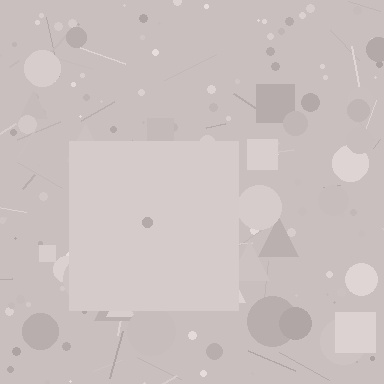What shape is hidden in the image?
A square is hidden in the image.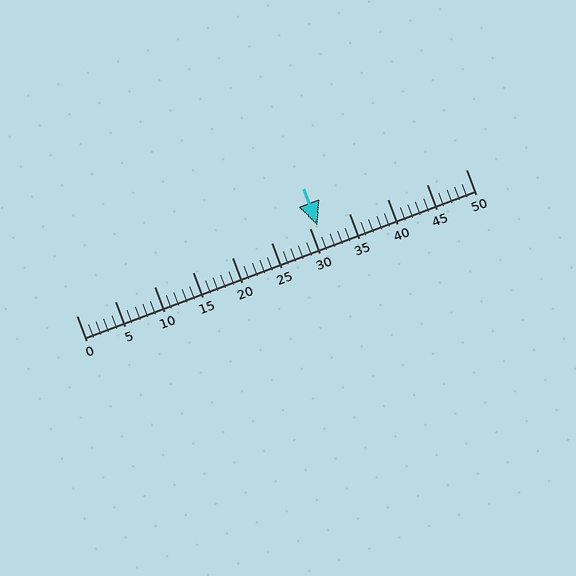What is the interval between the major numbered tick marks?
The major tick marks are spaced 5 units apart.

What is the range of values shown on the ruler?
The ruler shows values from 0 to 50.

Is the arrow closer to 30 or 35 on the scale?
The arrow is closer to 30.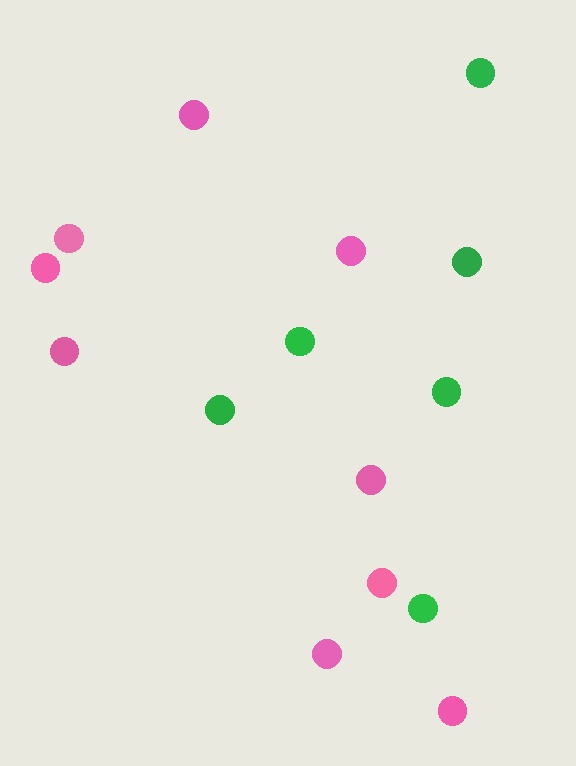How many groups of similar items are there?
There are 2 groups: one group of pink circles (9) and one group of green circles (6).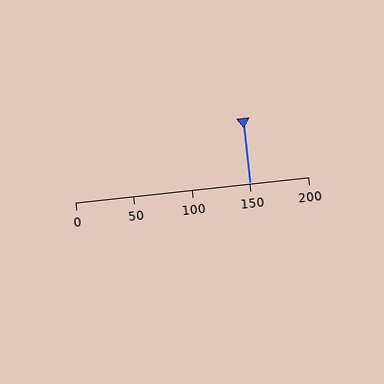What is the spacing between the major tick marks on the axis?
The major ticks are spaced 50 apart.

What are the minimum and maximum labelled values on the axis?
The axis runs from 0 to 200.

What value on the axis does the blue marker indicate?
The marker indicates approximately 150.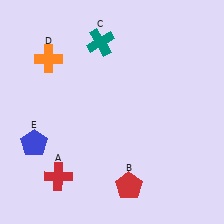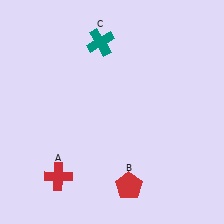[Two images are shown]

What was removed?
The blue pentagon (E), the orange cross (D) were removed in Image 2.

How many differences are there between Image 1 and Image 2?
There are 2 differences between the two images.